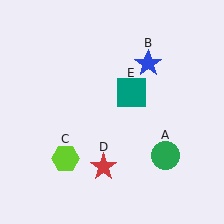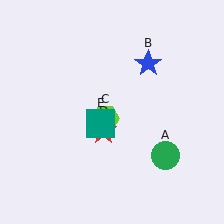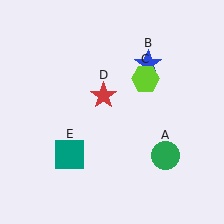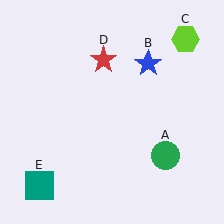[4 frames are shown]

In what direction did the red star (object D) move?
The red star (object D) moved up.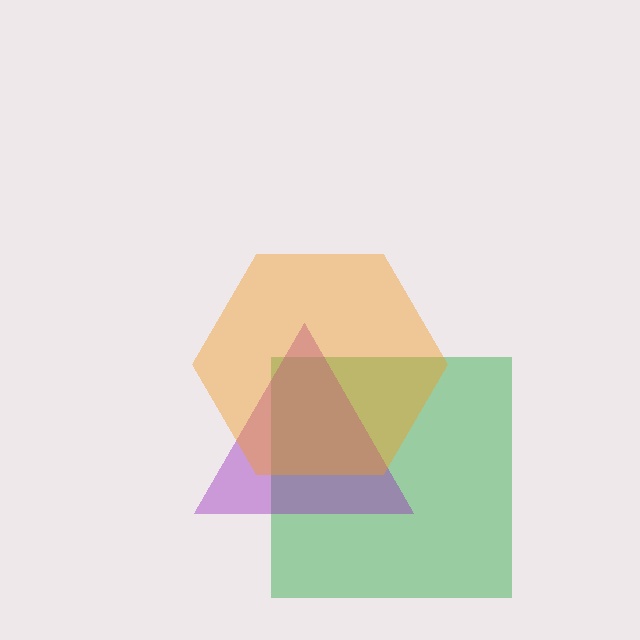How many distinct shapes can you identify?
There are 3 distinct shapes: a green square, a purple triangle, an orange hexagon.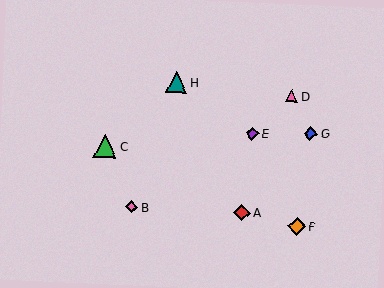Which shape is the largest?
The green triangle (labeled C) is the largest.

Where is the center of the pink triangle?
The center of the pink triangle is at (292, 96).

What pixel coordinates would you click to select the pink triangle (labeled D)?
Click at (292, 96) to select the pink triangle D.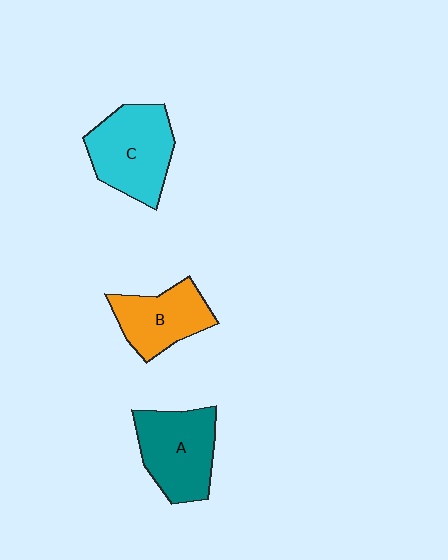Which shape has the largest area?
Shape C (cyan).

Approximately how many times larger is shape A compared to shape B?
Approximately 1.2 times.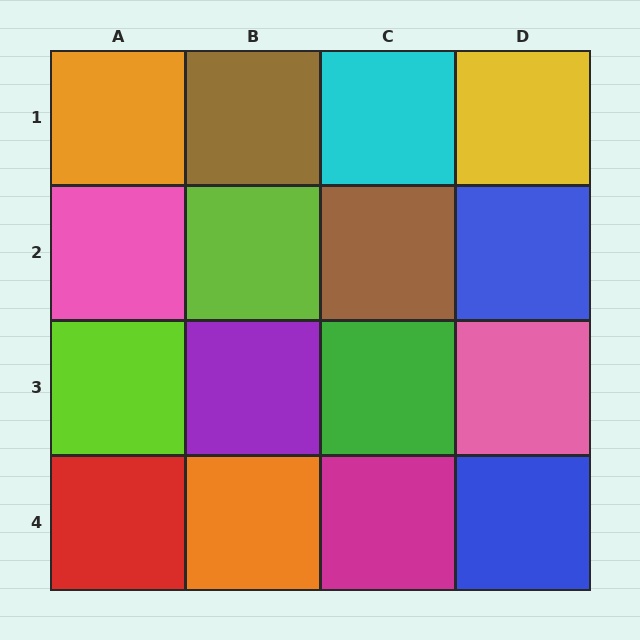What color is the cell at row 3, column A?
Lime.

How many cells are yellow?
1 cell is yellow.